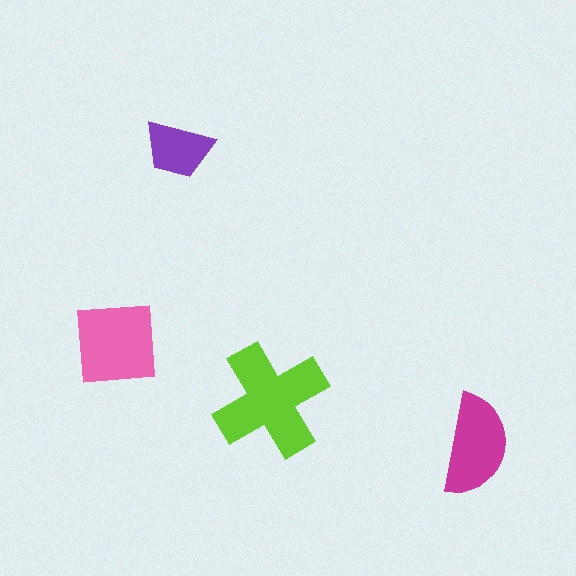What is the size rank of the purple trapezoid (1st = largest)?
4th.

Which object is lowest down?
The magenta semicircle is bottommost.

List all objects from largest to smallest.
The lime cross, the pink square, the magenta semicircle, the purple trapezoid.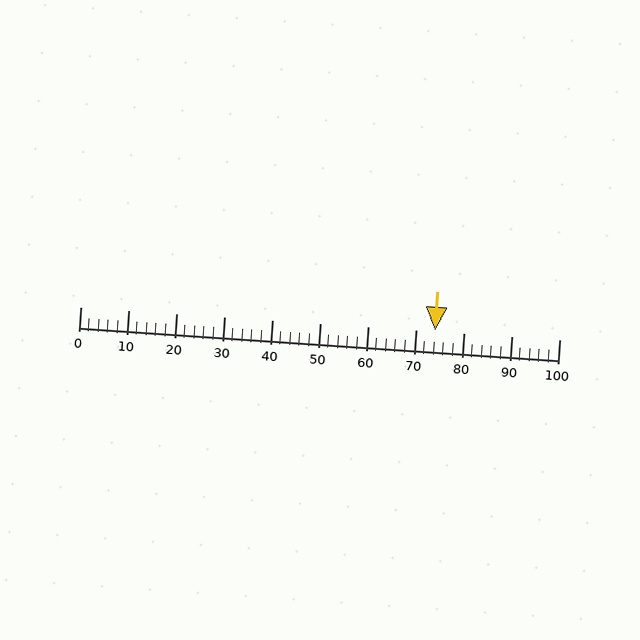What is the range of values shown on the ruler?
The ruler shows values from 0 to 100.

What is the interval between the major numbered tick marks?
The major tick marks are spaced 10 units apart.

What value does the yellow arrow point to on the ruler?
The yellow arrow points to approximately 74.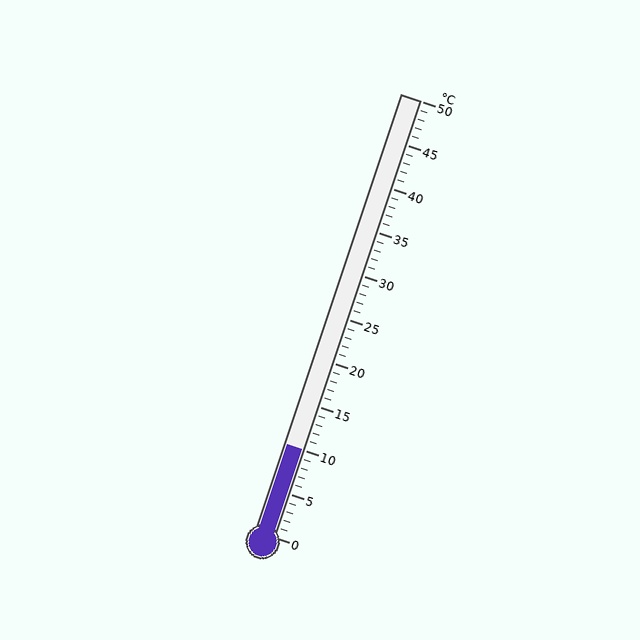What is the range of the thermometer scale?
The thermometer scale ranges from 0°C to 50°C.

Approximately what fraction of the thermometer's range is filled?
The thermometer is filled to approximately 20% of its range.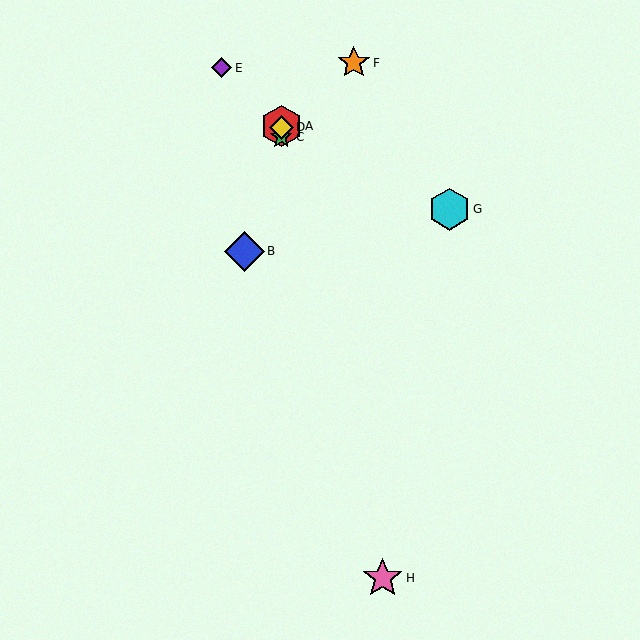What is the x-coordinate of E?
Object E is at x≈222.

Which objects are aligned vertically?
Objects A, C, D are aligned vertically.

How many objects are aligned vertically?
3 objects (A, C, D) are aligned vertically.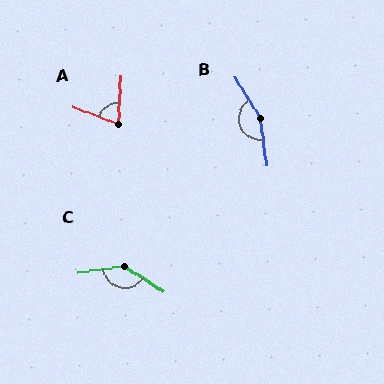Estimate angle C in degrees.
Approximately 139 degrees.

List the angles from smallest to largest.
A (71°), C (139°), B (157°).